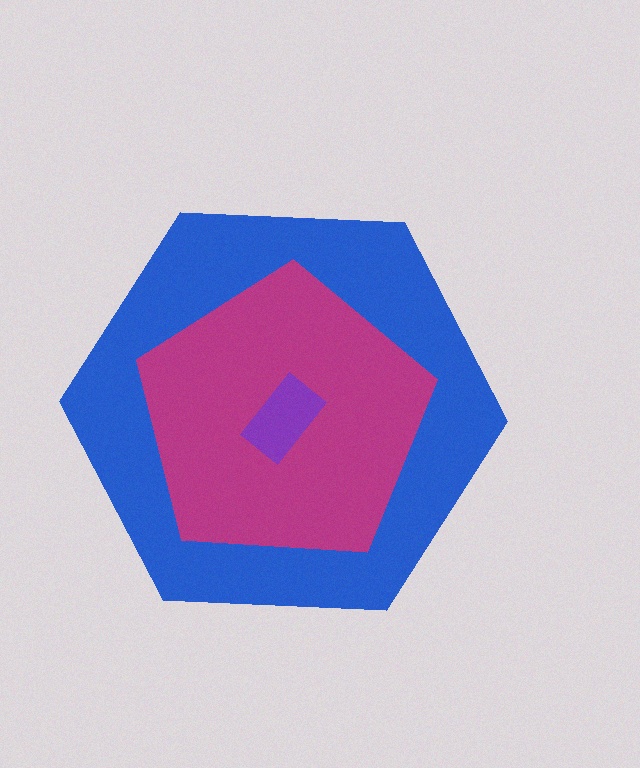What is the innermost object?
The purple rectangle.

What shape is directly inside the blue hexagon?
The magenta pentagon.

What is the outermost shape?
The blue hexagon.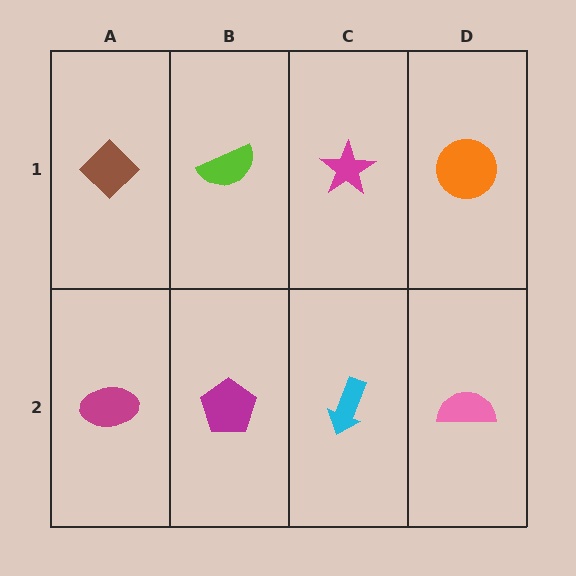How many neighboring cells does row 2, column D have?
2.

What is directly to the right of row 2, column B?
A cyan arrow.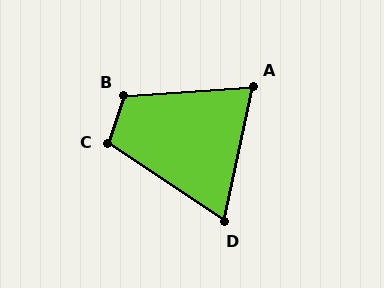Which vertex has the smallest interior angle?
D, at approximately 68 degrees.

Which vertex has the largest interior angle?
B, at approximately 112 degrees.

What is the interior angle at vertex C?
Approximately 106 degrees (obtuse).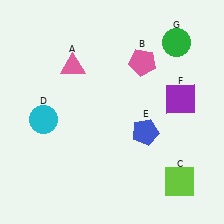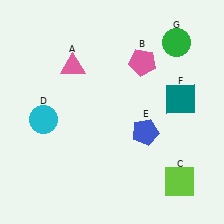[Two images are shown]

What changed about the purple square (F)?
In Image 1, F is purple. In Image 2, it changed to teal.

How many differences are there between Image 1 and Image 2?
There is 1 difference between the two images.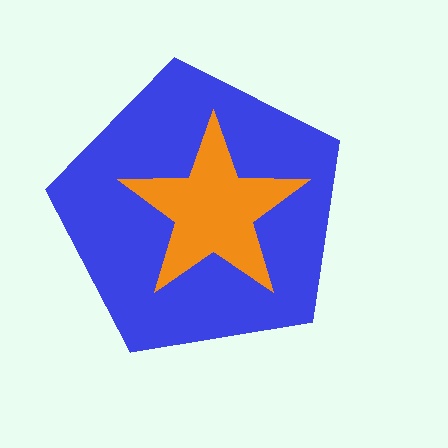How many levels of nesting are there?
2.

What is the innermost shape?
The orange star.